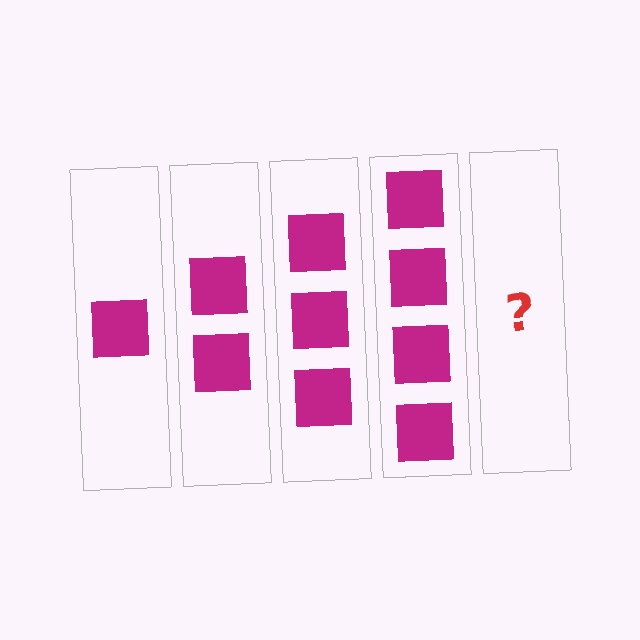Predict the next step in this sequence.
The next step is 5 squares.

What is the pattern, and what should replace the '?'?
The pattern is that each step adds one more square. The '?' should be 5 squares.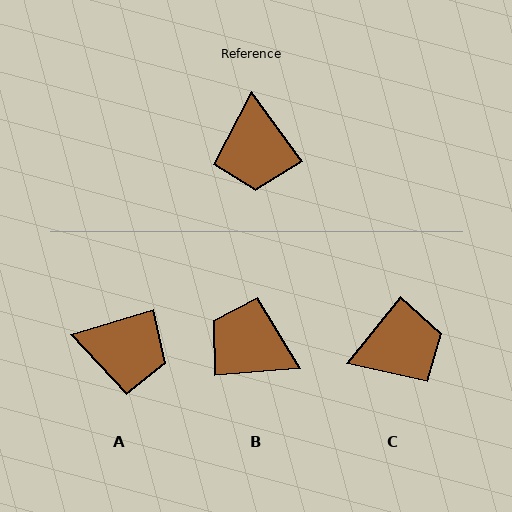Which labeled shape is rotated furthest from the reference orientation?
B, about 121 degrees away.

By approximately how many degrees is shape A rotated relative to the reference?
Approximately 70 degrees counter-clockwise.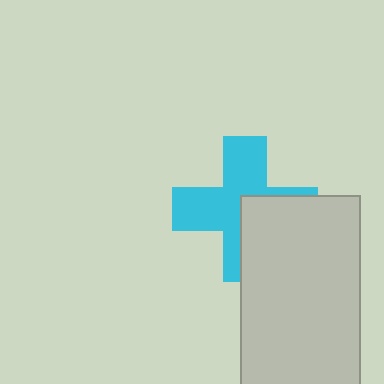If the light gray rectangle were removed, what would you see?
You would see the complete cyan cross.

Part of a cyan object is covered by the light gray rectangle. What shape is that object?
It is a cross.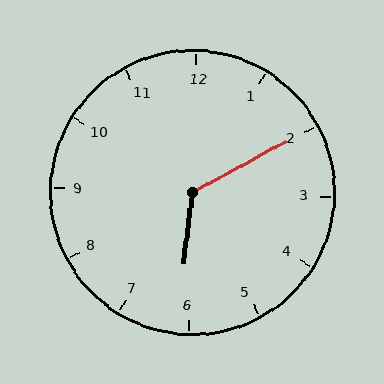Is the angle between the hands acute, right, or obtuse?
It is obtuse.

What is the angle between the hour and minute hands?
Approximately 125 degrees.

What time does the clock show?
6:10.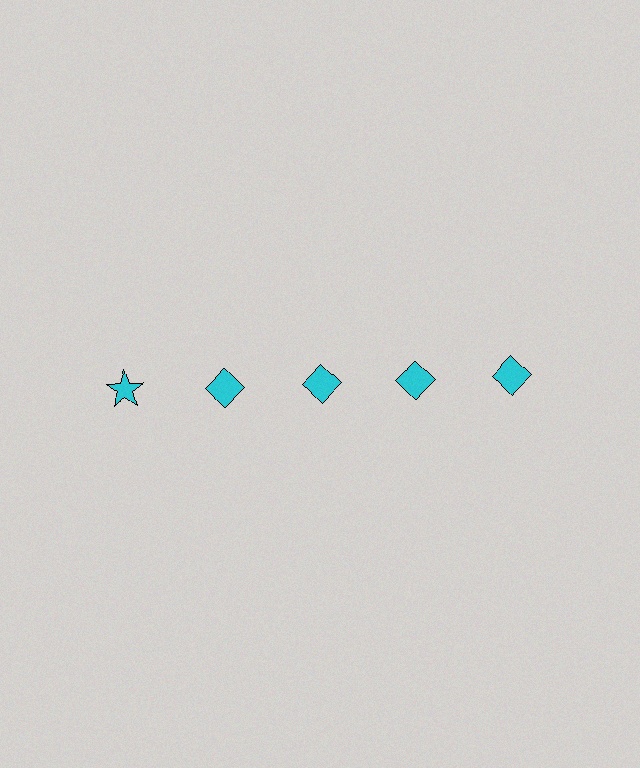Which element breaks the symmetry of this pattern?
The cyan star in the top row, leftmost column breaks the symmetry. All other shapes are cyan diamonds.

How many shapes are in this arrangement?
There are 5 shapes arranged in a grid pattern.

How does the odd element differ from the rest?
It has a different shape: star instead of diamond.